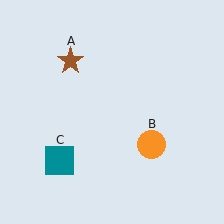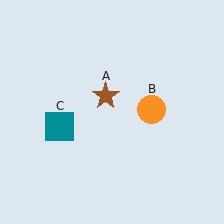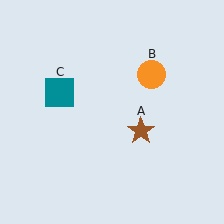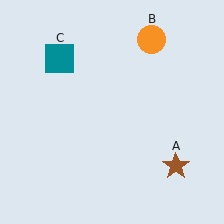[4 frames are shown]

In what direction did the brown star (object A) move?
The brown star (object A) moved down and to the right.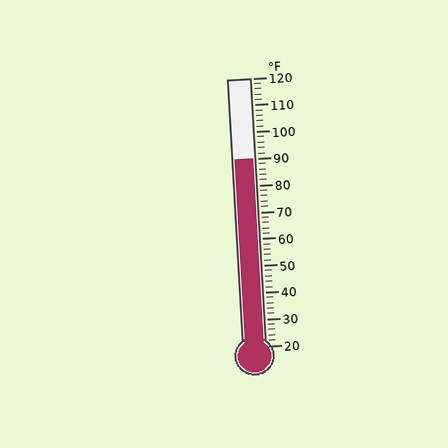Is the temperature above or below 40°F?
The temperature is above 40°F.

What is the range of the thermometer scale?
The thermometer scale ranges from 20°F to 120°F.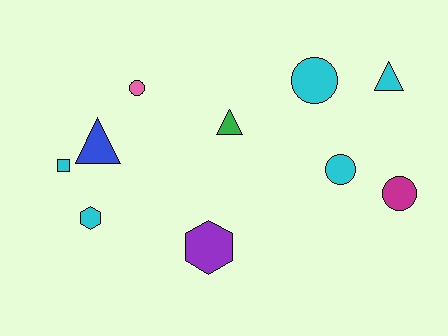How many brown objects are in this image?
There are no brown objects.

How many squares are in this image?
There is 1 square.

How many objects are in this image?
There are 10 objects.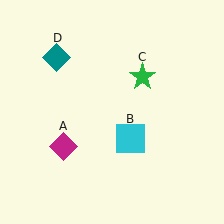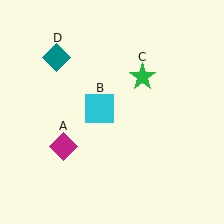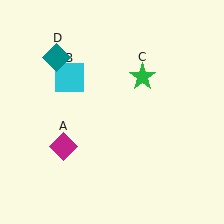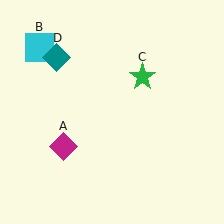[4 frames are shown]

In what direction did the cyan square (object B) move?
The cyan square (object B) moved up and to the left.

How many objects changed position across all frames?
1 object changed position: cyan square (object B).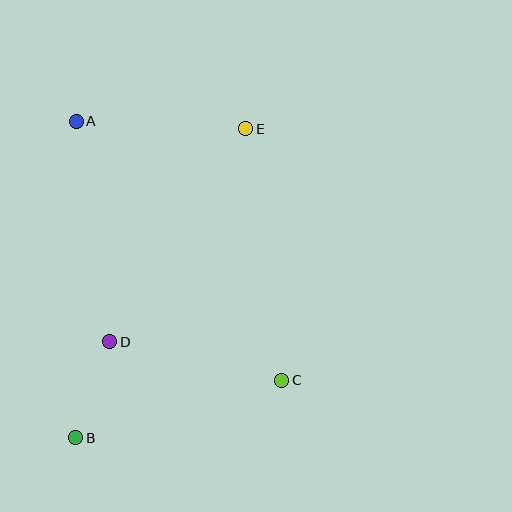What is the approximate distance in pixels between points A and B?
The distance between A and B is approximately 317 pixels.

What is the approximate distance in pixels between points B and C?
The distance between B and C is approximately 214 pixels.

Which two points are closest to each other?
Points B and D are closest to each other.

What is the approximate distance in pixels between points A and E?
The distance between A and E is approximately 170 pixels.